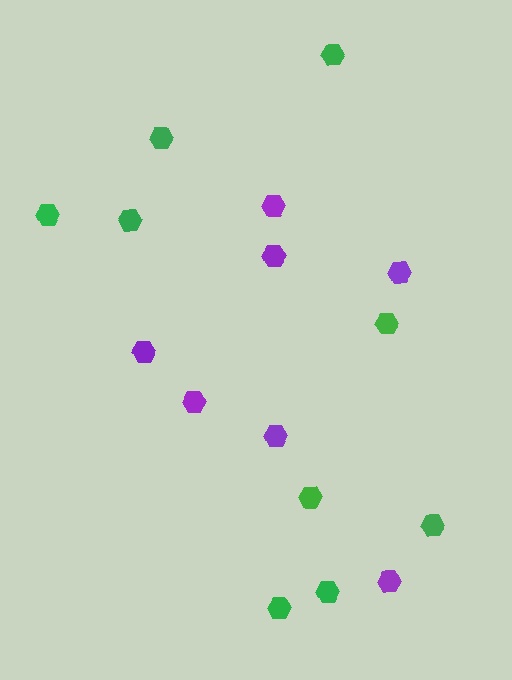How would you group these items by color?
There are 2 groups: one group of purple hexagons (7) and one group of green hexagons (9).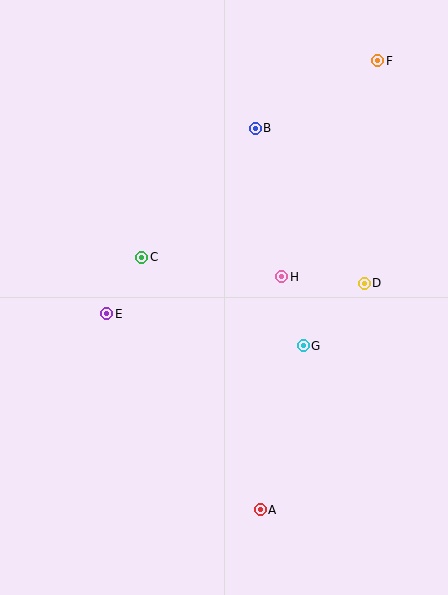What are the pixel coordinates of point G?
Point G is at (303, 346).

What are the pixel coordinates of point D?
Point D is at (364, 283).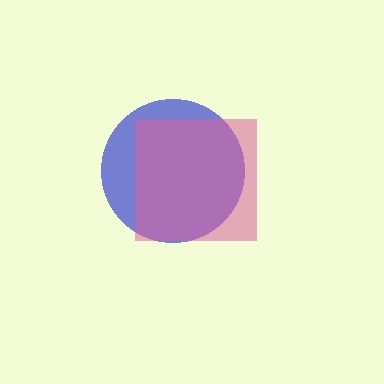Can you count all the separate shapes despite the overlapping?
Yes, there are 2 separate shapes.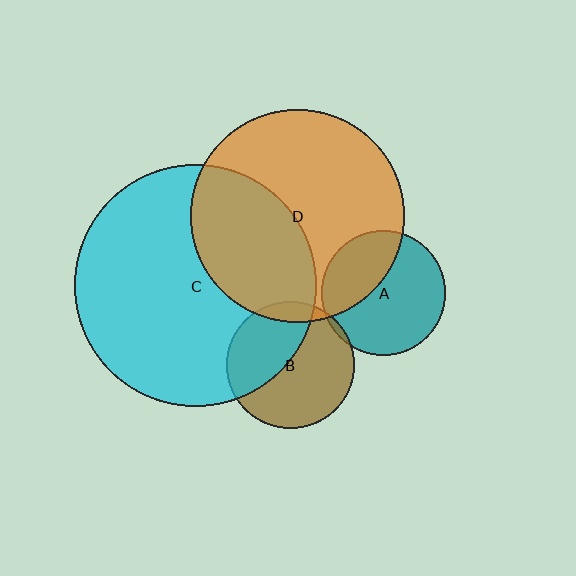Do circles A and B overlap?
Yes.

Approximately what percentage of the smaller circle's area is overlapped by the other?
Approximately 5%.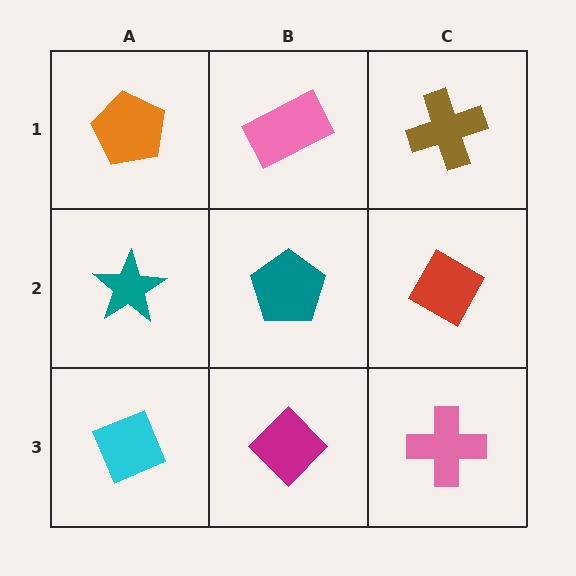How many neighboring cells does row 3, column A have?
2.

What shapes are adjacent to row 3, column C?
A red diamond (row 2, column C), a magenta diamond (row 3, column B).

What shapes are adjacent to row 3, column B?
A teal pentagon (row 2, column B), a cyan diamond (row 3, column A), a pink cross (row 3, column C).